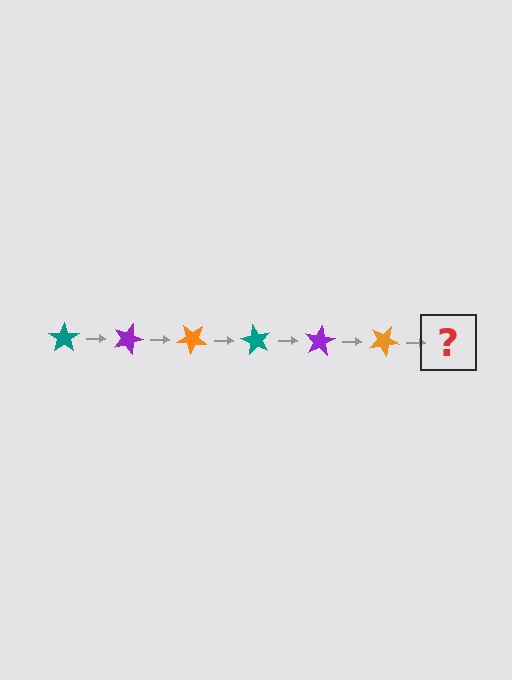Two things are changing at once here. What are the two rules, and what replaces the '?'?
The two rules are that it rotates 20 degrees each step and the color cycles through teal, purple, and orange. The '?' should be a teal star, rotated 120 degrees from the start.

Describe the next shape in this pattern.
It should be a teal star, rotated 120 degrees from the start.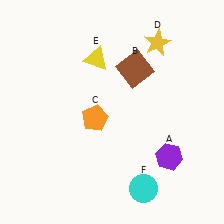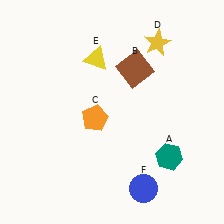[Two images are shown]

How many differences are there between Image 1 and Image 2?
There are 2 differences between the two images.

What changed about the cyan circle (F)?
In Image 1, F is cyan. In Image 2, it changed to blue.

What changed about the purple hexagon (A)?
In Image 1, A is purple. In Image 2, it changed to teal.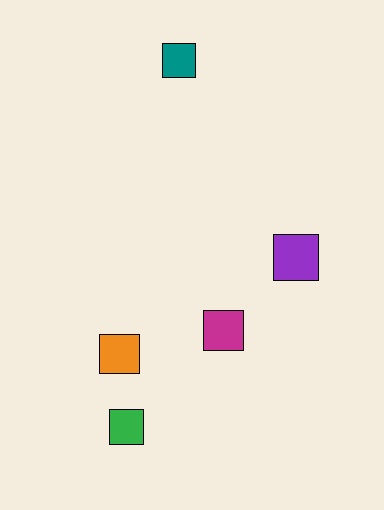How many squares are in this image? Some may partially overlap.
There are 5 squares.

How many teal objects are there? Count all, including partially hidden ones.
There is 1 teal object.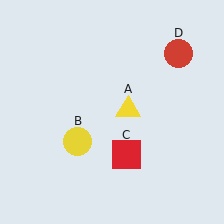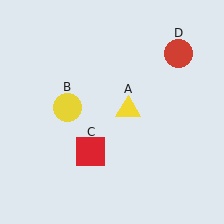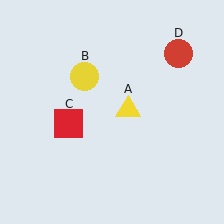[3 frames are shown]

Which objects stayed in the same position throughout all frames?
Yellow triangle (object A) and red circle (object D) remained stationary.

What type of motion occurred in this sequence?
The yellow circle (object B), red square (object C) rotated clockwise around the center of the scene.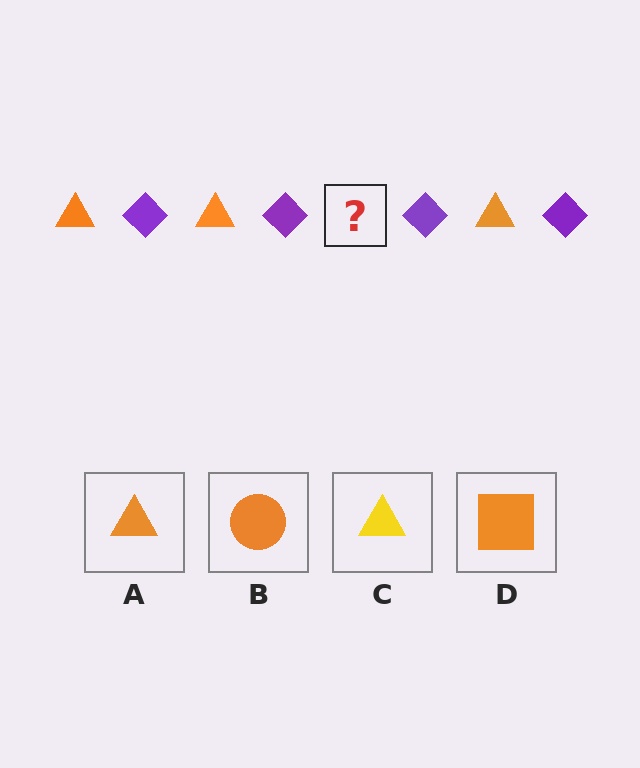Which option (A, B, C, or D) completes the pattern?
A.